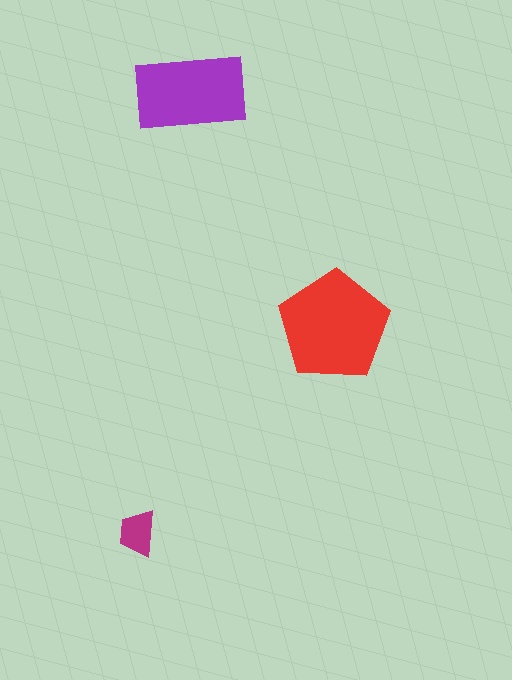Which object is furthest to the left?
The magenta trapezoid is leftmost.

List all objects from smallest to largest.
The magenta trapezoid, the purple rectangle, the red pentagon.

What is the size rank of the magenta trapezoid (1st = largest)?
3rd.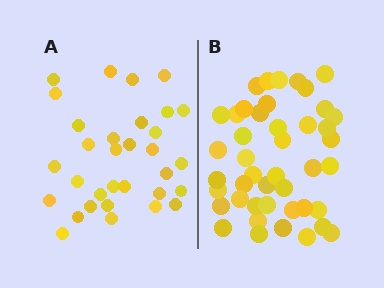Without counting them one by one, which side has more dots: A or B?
Region B (the right region) has more dots.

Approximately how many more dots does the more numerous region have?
Region B has roughly 12 or so more dots than region A.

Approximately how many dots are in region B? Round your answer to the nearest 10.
About 40 dots. (The exact count is 44, which rounds to 40.)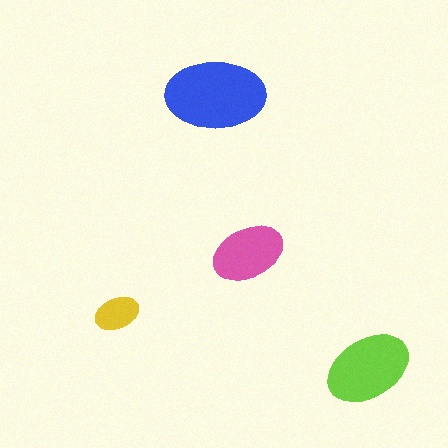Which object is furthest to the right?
The lime ellipse is rightmost.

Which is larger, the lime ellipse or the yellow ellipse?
The lime one.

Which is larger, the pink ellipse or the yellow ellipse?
The pink one.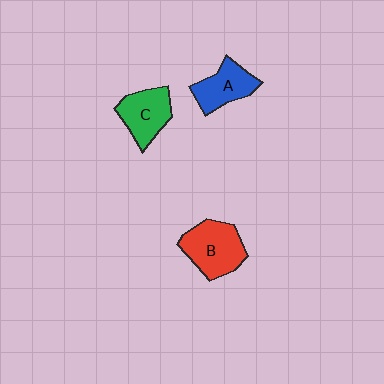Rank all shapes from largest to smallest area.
From largest to smallest: B (red), C (green), A (blue).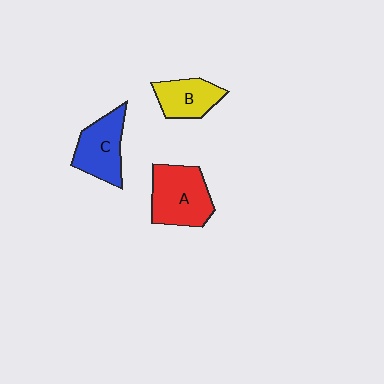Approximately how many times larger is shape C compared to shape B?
Approximately 1.2 times.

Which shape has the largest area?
Shape A (red).